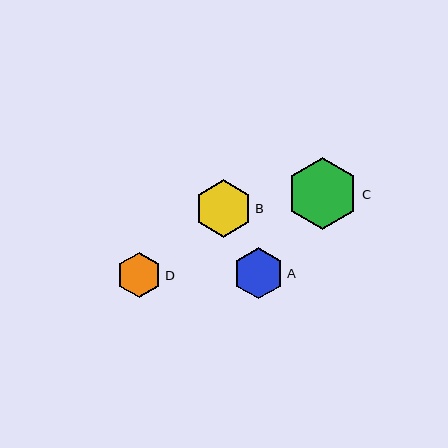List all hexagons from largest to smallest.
From largest to smallest: C, B, A, D.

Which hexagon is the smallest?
Hexagon D is the smallest with a size of approximately 45 pixels.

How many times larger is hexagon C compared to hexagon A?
Hexagon C is approximately 1.4 times the size of hexagon A.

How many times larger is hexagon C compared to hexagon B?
Hexagon C is approximately 1.2 times the size of hexagon B.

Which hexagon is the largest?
Hexagon C is the largest with a size of approximately 72 pixels.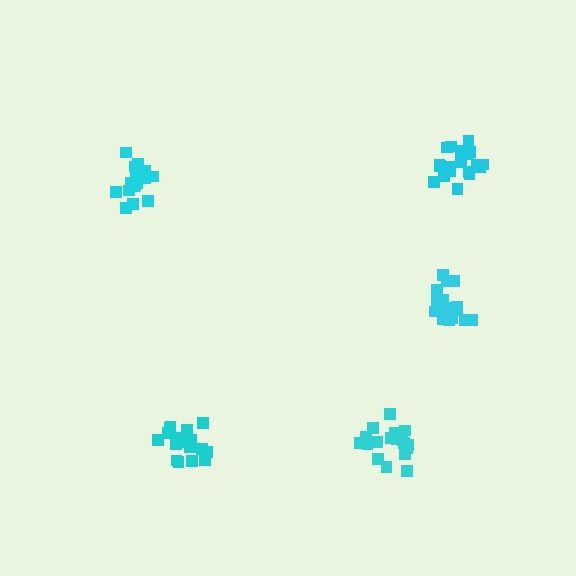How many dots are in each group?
Group 1: 19 dots, Group 2: 19 dots, Group 3: 19 dots, Group 4: 18 dots, Group 5: 20 dots (95 total).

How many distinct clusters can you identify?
There are 5 distinct clusters.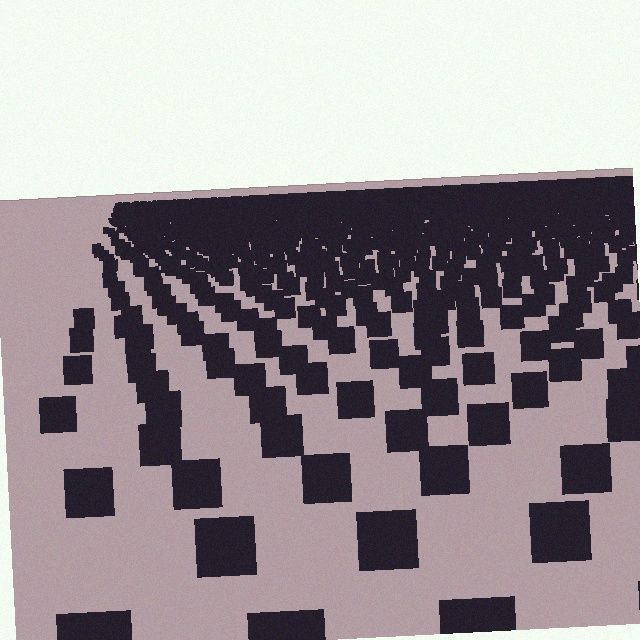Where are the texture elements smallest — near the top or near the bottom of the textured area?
Near the top.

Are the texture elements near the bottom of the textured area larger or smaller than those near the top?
Larger. Near the bottom, elements are closer to the viewer and appear at a bigger on-screen size.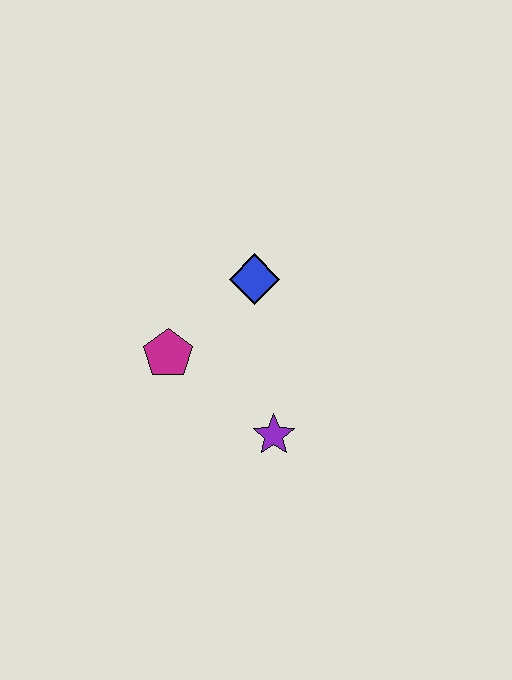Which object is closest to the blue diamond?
The magenta pentagon is closest to the blue diamond.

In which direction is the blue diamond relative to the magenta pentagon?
The blue diamond is to the right of the magenta pentagon.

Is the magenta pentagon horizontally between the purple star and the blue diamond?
No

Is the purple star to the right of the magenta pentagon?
Yes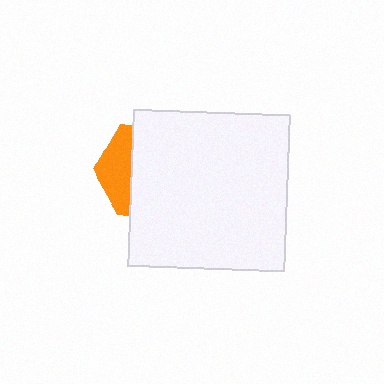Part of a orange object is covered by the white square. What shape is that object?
It is a hexagon.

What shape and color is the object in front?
The object in front is a white square.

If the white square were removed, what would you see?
You would see the complete orange hexagon.